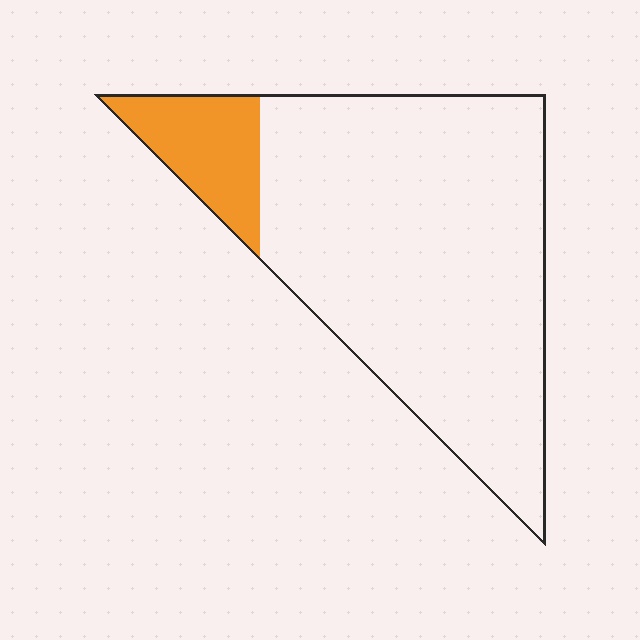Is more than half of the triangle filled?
No.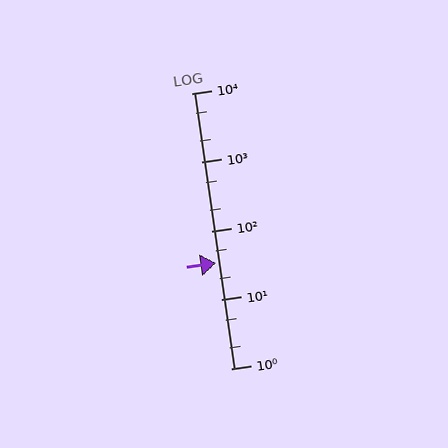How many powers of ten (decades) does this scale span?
The scale spans 4 decades, from 1 to 10000.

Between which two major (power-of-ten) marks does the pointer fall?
The pointer is between 10 and 100.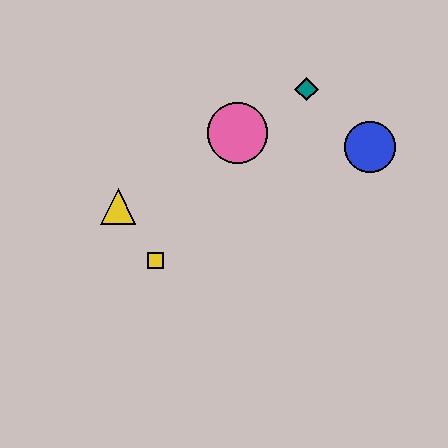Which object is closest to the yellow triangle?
The yellow square is closest to the yellow triangle.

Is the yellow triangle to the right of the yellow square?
No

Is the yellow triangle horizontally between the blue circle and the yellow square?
No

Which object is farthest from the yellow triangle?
The blue circle is farthest from the yellow triangle.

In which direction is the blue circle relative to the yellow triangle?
The blue circle is to the right of the yellow triangle.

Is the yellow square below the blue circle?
Yes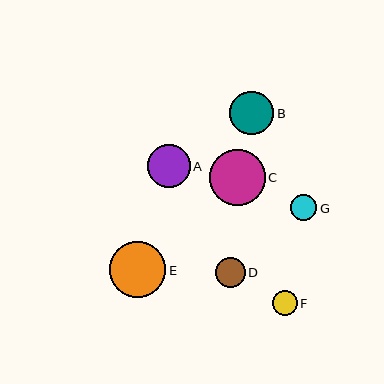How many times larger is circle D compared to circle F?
Circle D is approximately 1.2 times the size of circle F.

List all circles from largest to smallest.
From largest to smallest: E, C, B, A, D, G, F.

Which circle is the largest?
Circle E is the largest with a size of approximately 57 pixels.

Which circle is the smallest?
Circle F is the smallest with a size of approximately 25 pixels.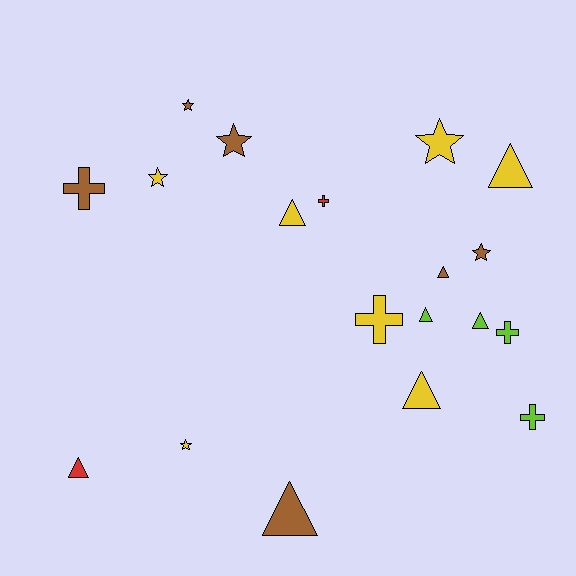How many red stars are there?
There are no red stars.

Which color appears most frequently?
Yellow, with 7 objects.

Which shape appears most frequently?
Triangle, with 8 objects.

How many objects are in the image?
There are 19 objects.